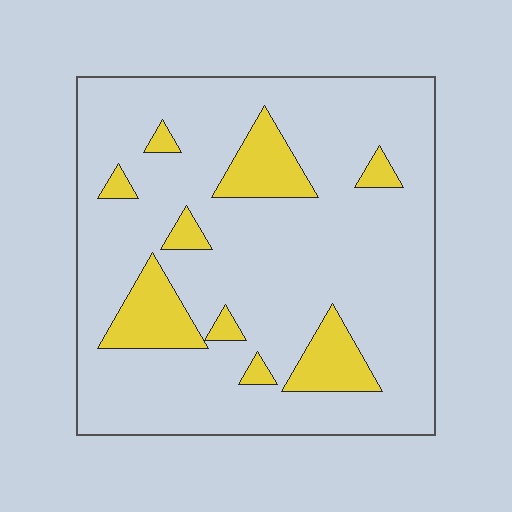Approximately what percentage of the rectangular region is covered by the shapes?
Approximately 15%.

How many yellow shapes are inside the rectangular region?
9.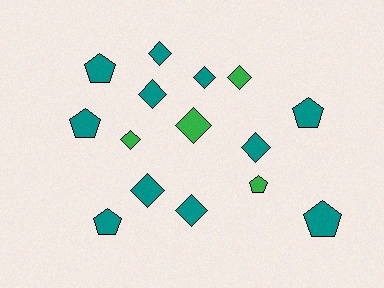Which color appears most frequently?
Teal, with 11 objects.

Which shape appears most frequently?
Diamond, with 9 objects.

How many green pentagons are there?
There is 1 green pentagon.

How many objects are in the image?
There are 15 objects.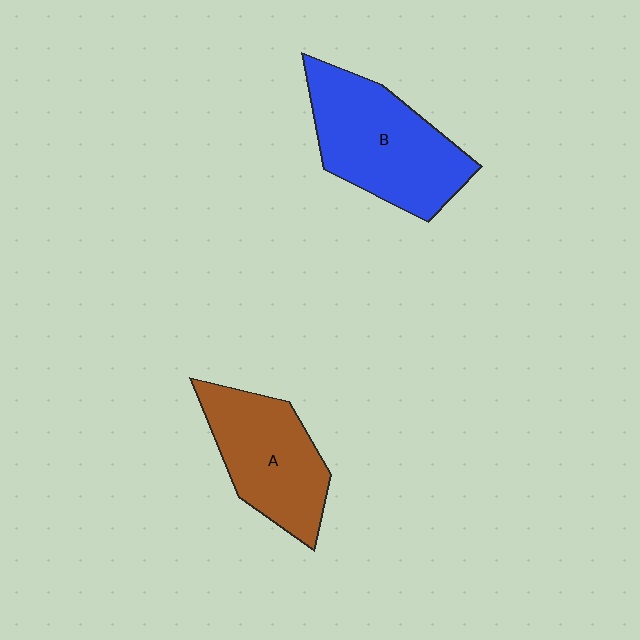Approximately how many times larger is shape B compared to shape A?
Approximately 1.2 times.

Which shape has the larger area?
Shape B (blue).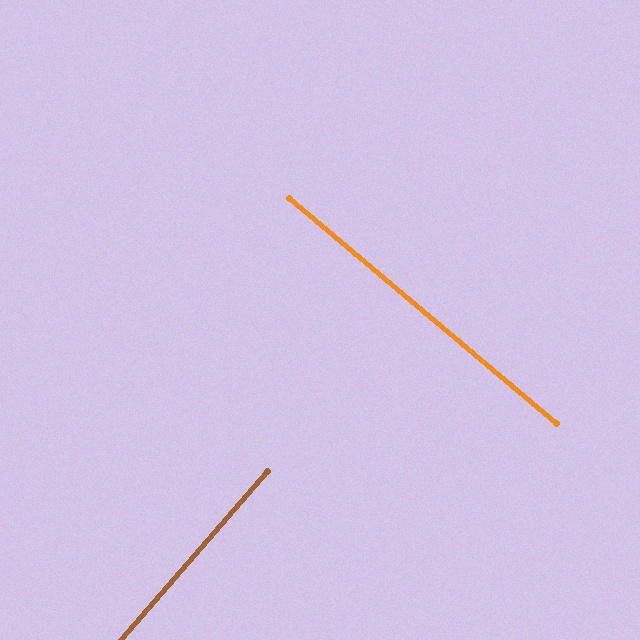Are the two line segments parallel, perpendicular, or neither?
Perpendicular — they meet at approximately 89°.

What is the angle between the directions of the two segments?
Approximately 89 degrees.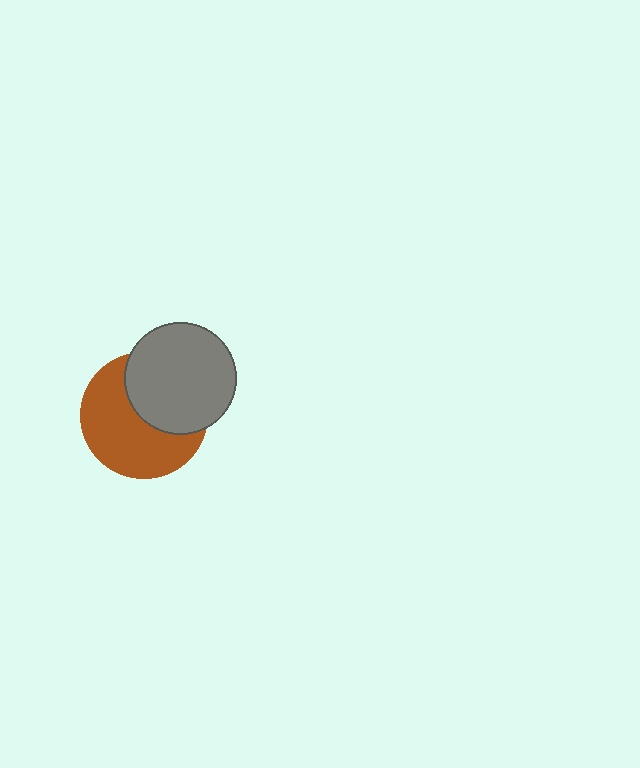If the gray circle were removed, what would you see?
You would see the complete brown circle.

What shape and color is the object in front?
The object in front is a gray circle.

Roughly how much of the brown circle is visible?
About half of it is visible (roughly 59%).